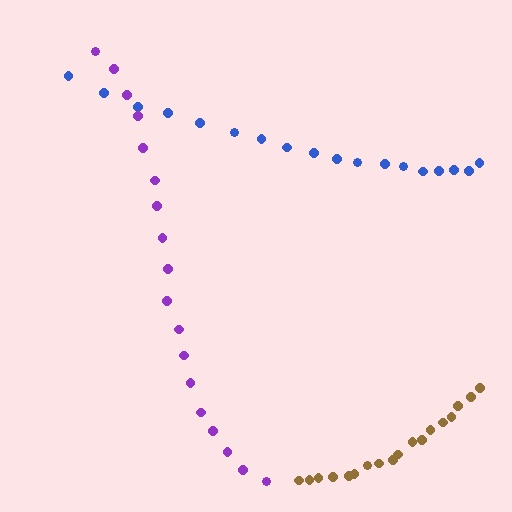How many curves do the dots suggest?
There are 3 distinct paths.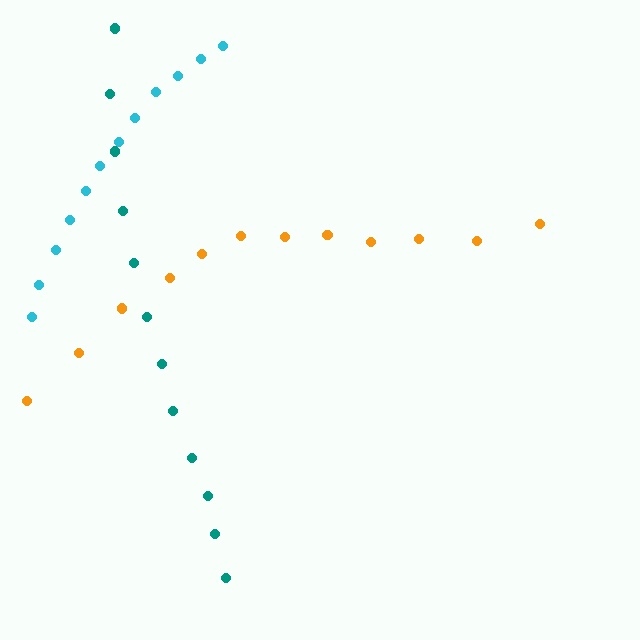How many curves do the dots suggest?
There are 3 distinct paths.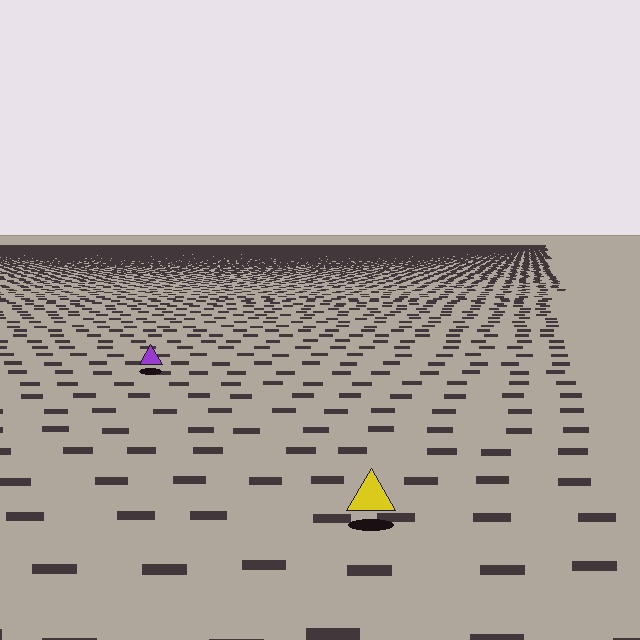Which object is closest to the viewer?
The yellow triangle is closest. The texture marks near it are larger and more spread out.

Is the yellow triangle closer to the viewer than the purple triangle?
Yes. The yellow triangle is closer — you can tell from the texture gradient: the ground texture is coarser near it.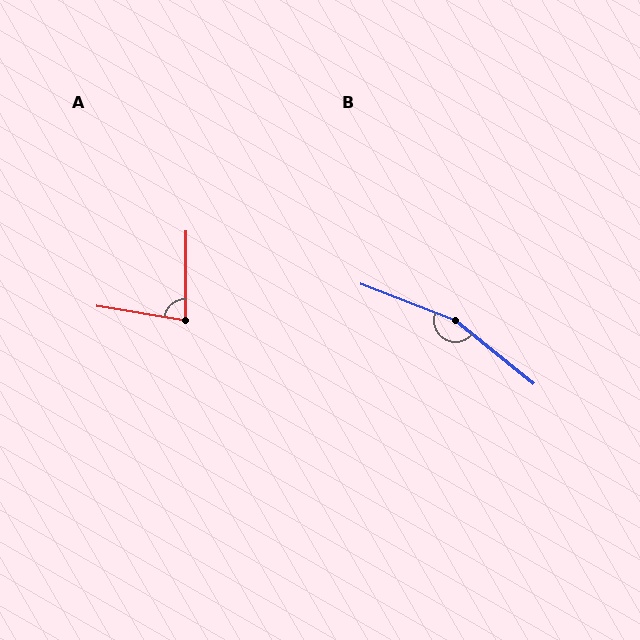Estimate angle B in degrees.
Approximately 162 degrees.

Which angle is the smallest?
A, at approximately 81 degrees.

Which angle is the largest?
B, at approximately 162 degrees.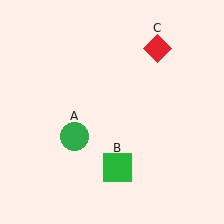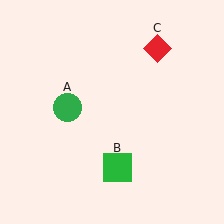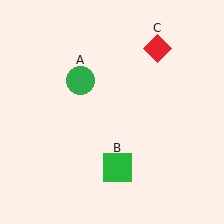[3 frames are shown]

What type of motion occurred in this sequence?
The green circle (object A) rotated clockwise around the center of the scene.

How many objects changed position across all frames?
1 object changed position: green circle (object A).